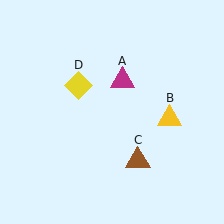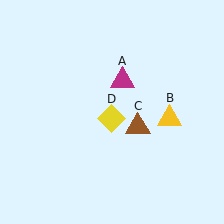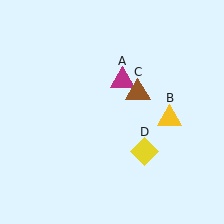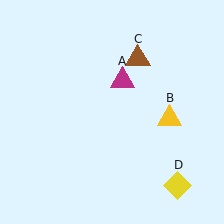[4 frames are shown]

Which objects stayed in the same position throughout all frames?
Magenta triangle (object A) and yellow triangle (object B) remained stationary.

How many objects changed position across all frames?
2 objects changed position: brown triangle (object C), yellow diamond (object D).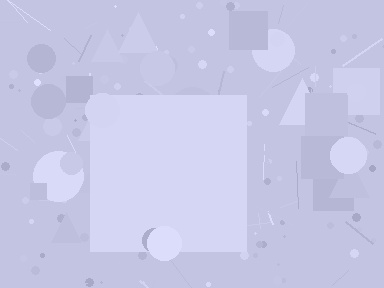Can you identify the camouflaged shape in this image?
The camouflaged shape is a square.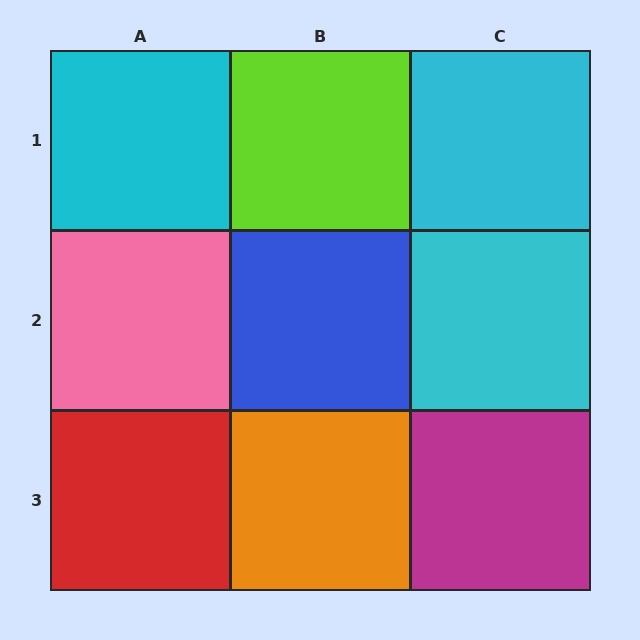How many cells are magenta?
1 cell is magenta.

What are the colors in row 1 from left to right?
Cyan, lime, cyan.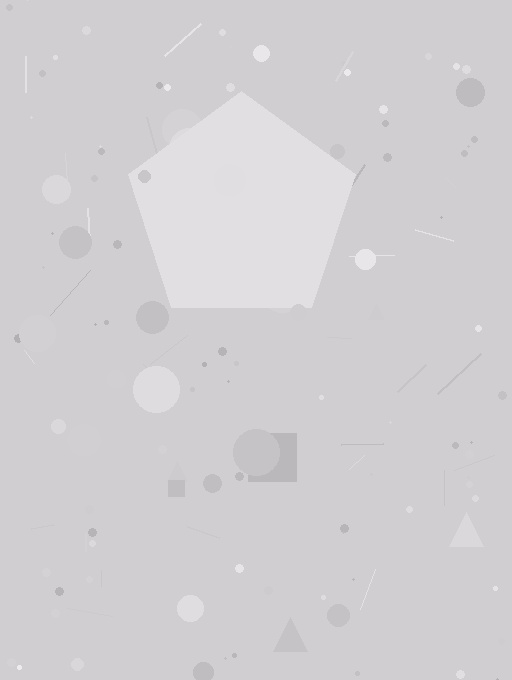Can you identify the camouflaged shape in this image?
The camouflaged shape is a pentagon.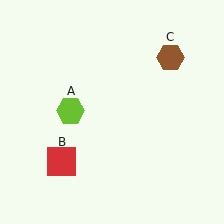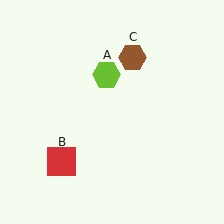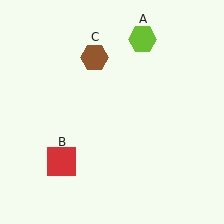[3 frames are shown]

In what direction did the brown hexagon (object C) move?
The brown hexagon (object C) moved left.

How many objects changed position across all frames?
2 objects changed position: lime hexagon (object A), brown hexagon (object C).